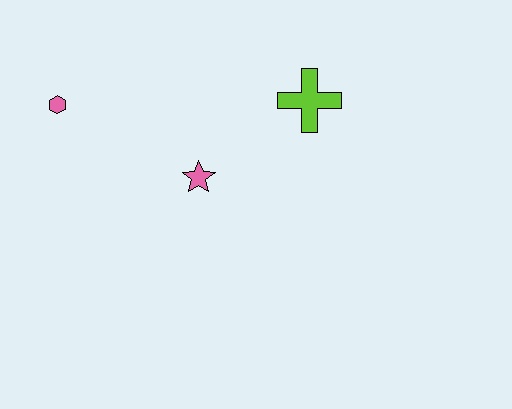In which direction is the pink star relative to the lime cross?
The pink star is to the left of the lime cross.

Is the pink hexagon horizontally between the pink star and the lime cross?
No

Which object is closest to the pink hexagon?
The pink star is closest to the pink hexagon.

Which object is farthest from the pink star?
The pink hexagon is farthest from the pink star.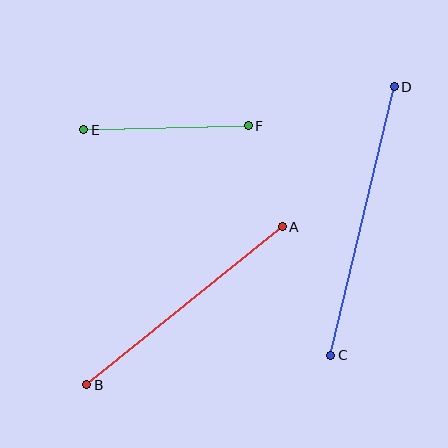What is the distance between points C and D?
The distance is approximately 276 pixels.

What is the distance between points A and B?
The distance is approximately 251 pixels.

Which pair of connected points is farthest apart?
Points C and D are farthest apart.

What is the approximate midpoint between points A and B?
The midpoint is at approximately (184, 306) pixels.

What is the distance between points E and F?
The distance is approximately 164 pixels.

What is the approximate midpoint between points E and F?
The midpoint is at approximately (166, 128) pixels.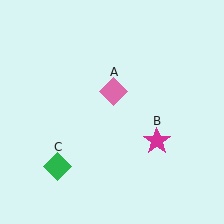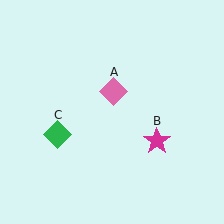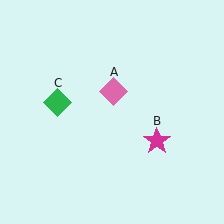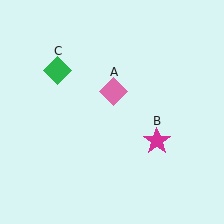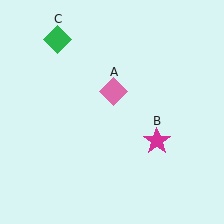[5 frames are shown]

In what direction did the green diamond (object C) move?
The green diamond (object C) moved up.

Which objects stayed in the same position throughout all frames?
Pink diamond (object A) and magenta star (object B) remained stationary.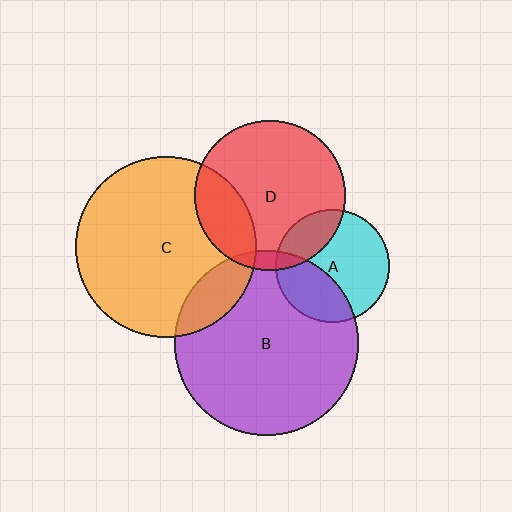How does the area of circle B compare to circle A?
Approximately 2.7 times.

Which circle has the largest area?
Circle B (purple).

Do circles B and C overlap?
Yes.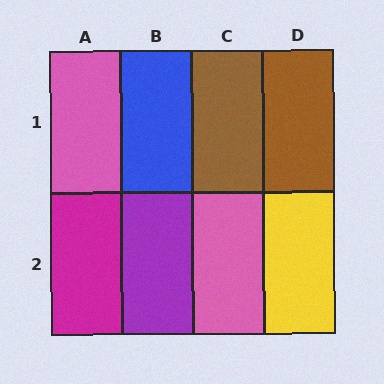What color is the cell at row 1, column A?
Pink.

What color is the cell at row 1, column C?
Brown.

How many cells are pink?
2 cells are pink.